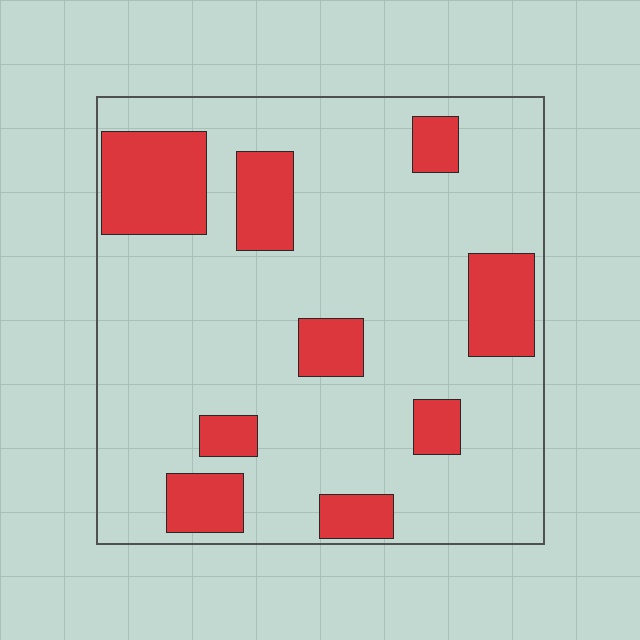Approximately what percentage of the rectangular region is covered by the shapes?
Approximately 20%.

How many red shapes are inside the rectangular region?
9.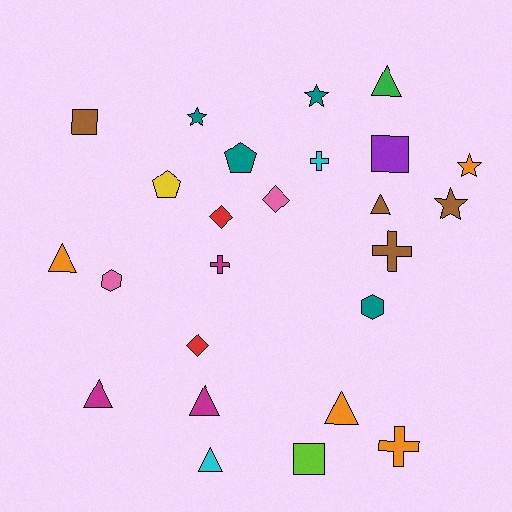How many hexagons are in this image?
There are 2 hexagons.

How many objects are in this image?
There are 25 objects.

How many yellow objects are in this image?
There is 1 yellow object.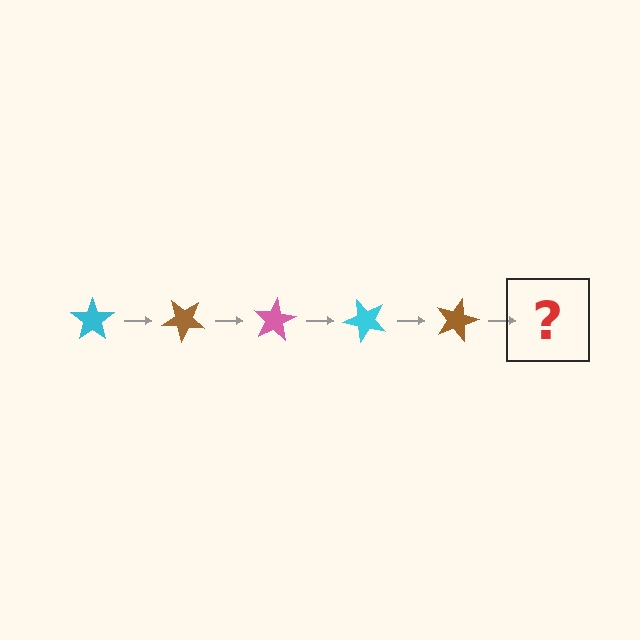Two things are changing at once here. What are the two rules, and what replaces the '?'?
The two rules are that it rotates 40 degrees each step and the color cycles through cyan, brown, and pink. The '?' should be a pink star, rotated 200 degrees from the start.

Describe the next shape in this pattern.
It should be a pink star, rotated 200 degrees from the start.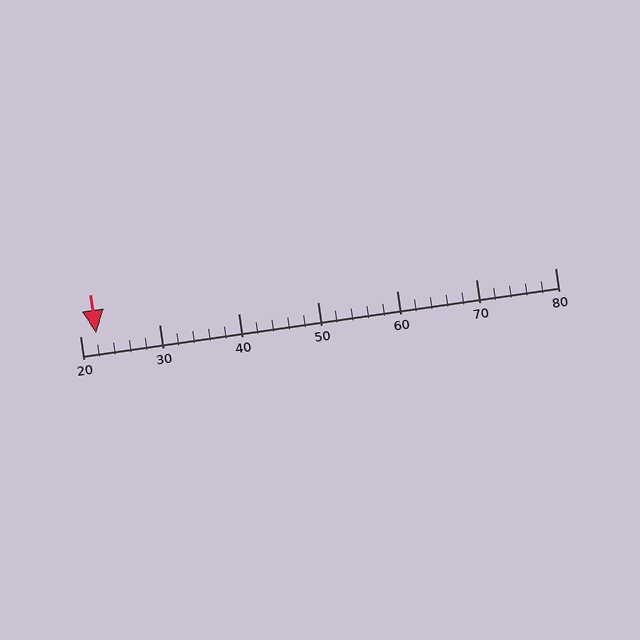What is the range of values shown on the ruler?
The ruler shows values from 20 to 80.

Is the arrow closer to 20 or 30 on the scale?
The arrow is closer to 20.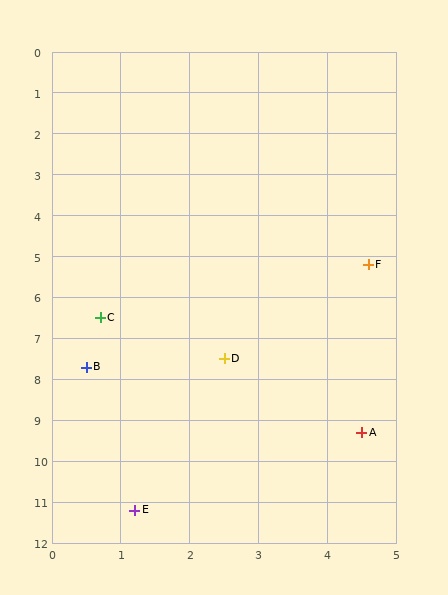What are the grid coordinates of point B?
Point B is at approximately (0.5, 7.7).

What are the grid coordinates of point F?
Point F is at approximately (4.6, 5.2).